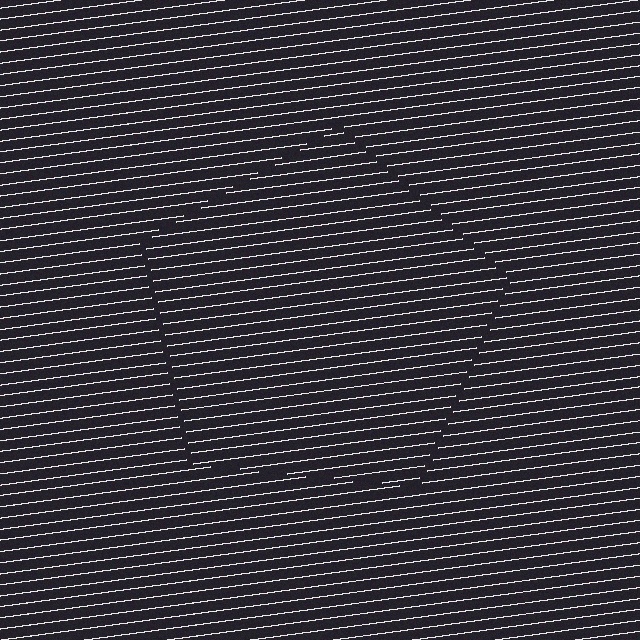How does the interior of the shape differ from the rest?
The interior of the shape contains the same grating, shifted by half a period — the contour is defined by the phase discontinuity where line-ends from the inner and outer gratings abut.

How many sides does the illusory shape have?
5 sides — the line-ends trace a pentagon.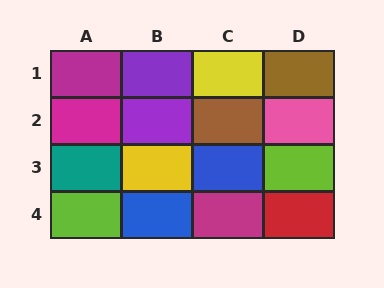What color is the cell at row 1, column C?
Yellow.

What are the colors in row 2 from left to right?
Magenta, purple, brown, pink.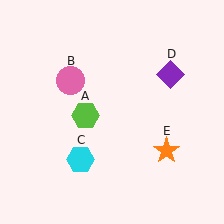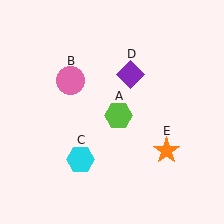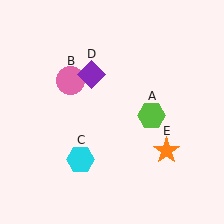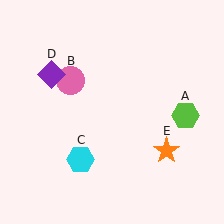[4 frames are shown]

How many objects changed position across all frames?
2 objects changed position: lime hexagon (object A), purple diamond (object D).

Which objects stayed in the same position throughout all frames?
Pink circle (object B) and cyan hexagon (object C) and orange star (object E) remained stationary.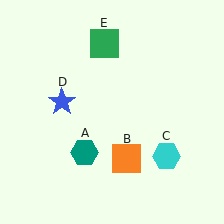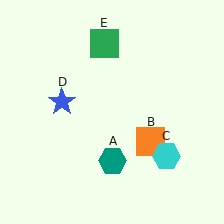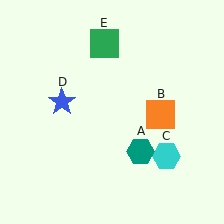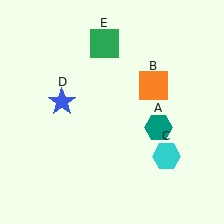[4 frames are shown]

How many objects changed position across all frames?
2 objects changed position: teal hexagon (object A), orange square (object B).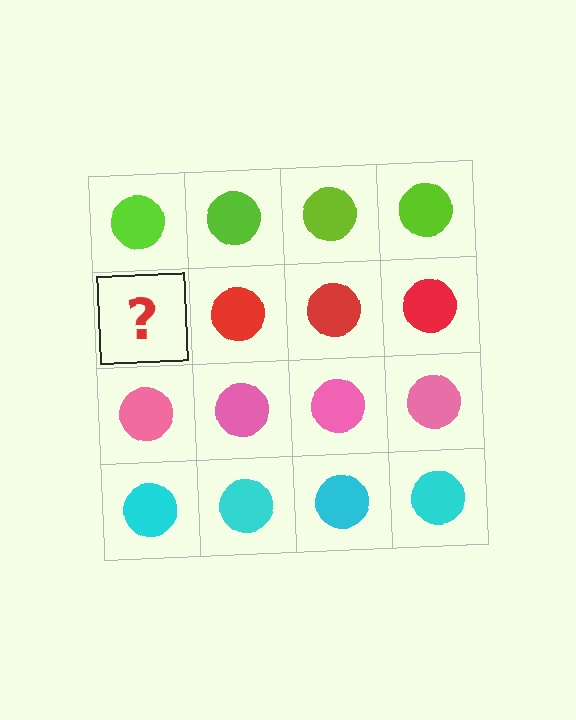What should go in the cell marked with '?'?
The missing cell should contain a red circle.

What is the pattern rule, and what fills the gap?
The rule is that each row has a consistent color. The gap should be filled with a red circle.